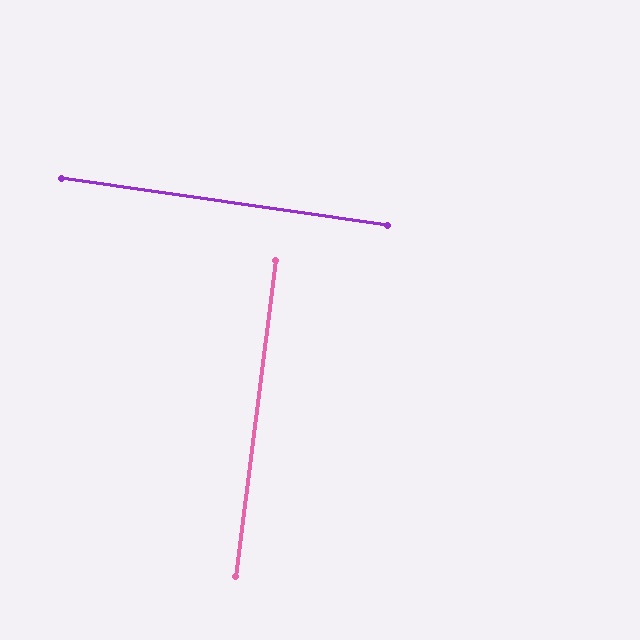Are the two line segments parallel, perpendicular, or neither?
Perpendicular — they meet at approximately 89°.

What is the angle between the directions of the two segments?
Approximately 89 degrees.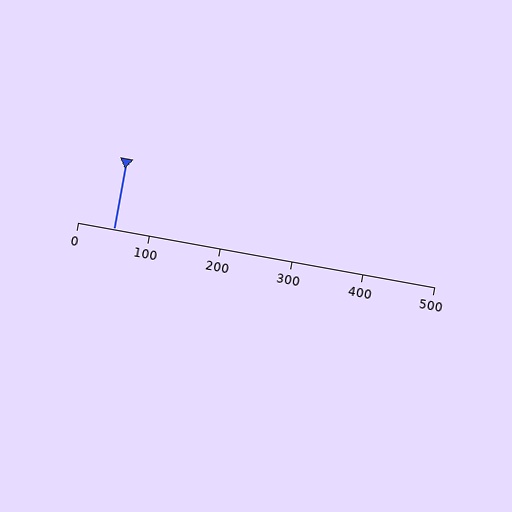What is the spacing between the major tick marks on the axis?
The major ticks are spaced 100 apart.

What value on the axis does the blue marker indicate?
The marker indicates approximately 50.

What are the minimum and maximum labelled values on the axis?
The axis runs from 0 to 500.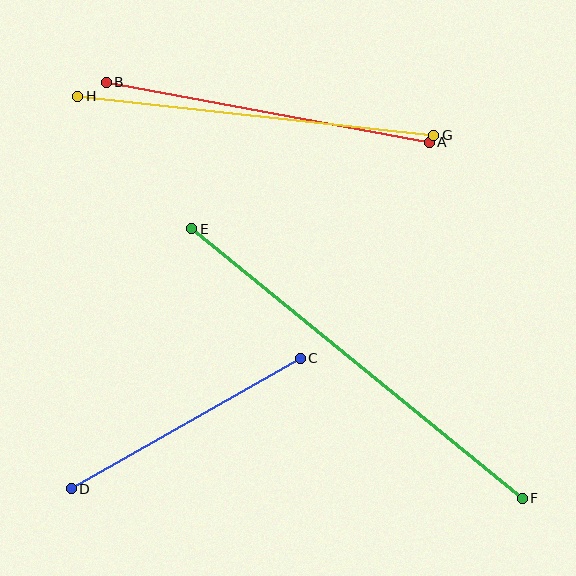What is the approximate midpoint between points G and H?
The midpoint is at approximately (256, 116) pixels.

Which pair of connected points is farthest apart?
Points E and F are farthest apart.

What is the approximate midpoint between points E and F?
The midpoint is at approximately (357, 363) pixels.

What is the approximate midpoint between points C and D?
The midpoint is at approximately (186, 423) pixels.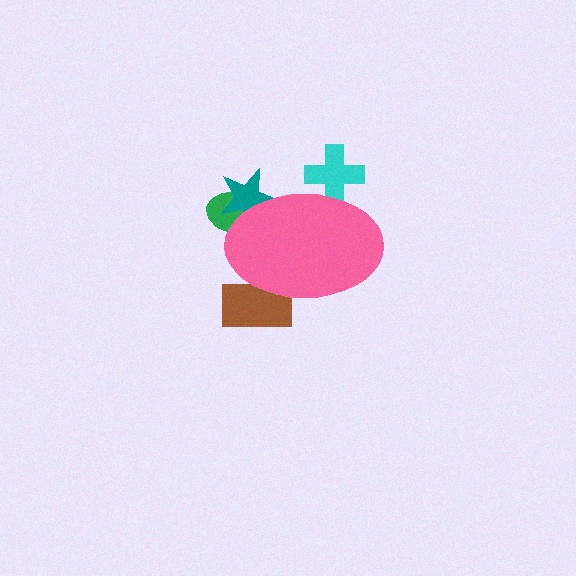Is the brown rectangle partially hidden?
Yes, the brown rectangle is partially hidden behind the pink ellipse.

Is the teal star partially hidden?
Yes, the teal star is partially hidden behind the pink ellipse.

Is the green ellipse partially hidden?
Yes, the green ellipse is partially hidden behind the pink ellipse.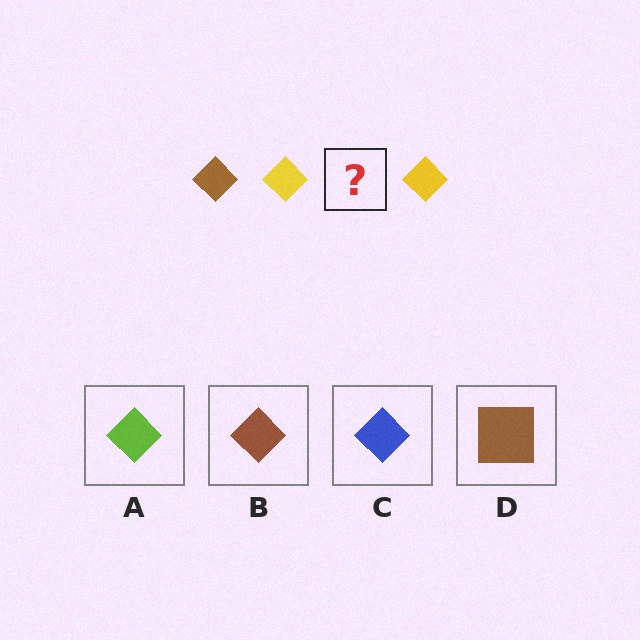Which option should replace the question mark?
Option B.